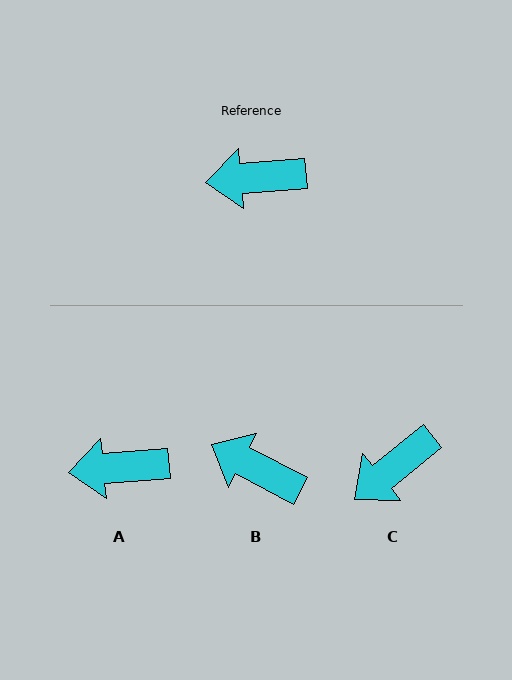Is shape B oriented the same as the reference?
No, it is off by about 33 degrees.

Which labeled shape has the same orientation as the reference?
A.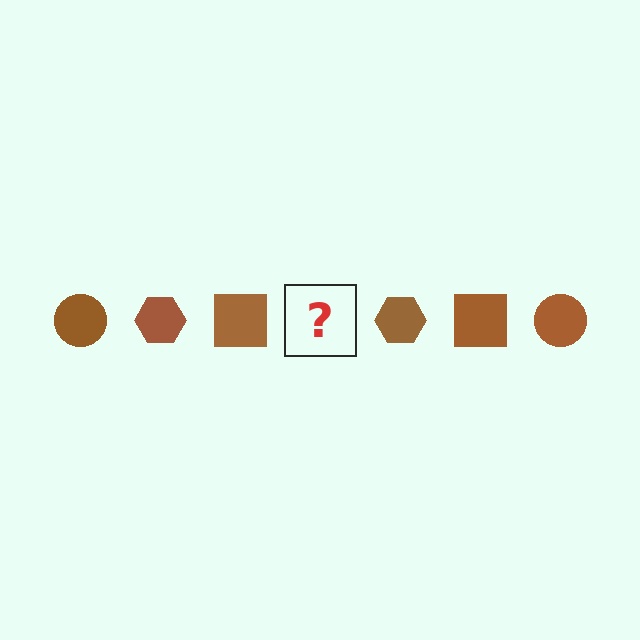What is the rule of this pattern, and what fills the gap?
The rule is that the pattern cycles through circle, hexagon, square shapes in brown. The gap should be filled with a brown circle.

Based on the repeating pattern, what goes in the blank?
The blank should be a brown circle.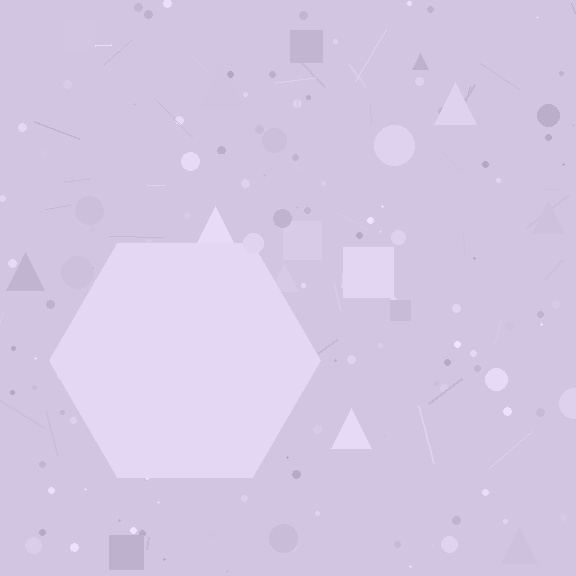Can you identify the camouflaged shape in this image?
The camouflaged shape is a hexagon.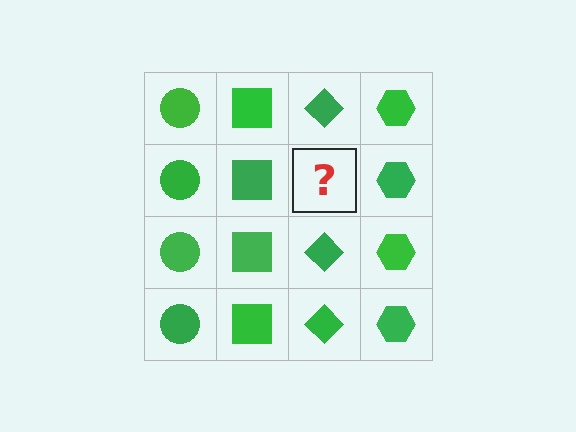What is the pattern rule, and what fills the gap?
The rule is that each column has a consistent shape. The gap should be filled with a green diamond.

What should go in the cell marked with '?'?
The missing cell should contain a green diamond.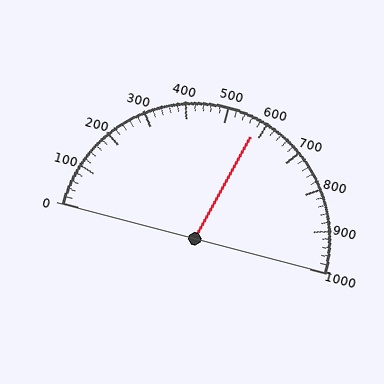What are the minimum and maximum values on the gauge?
The gauge ranges from 0 to 1000.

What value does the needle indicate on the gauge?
The needle indicates approximately 580.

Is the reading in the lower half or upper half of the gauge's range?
The reading is in the upper half of the range (0 to 1000).